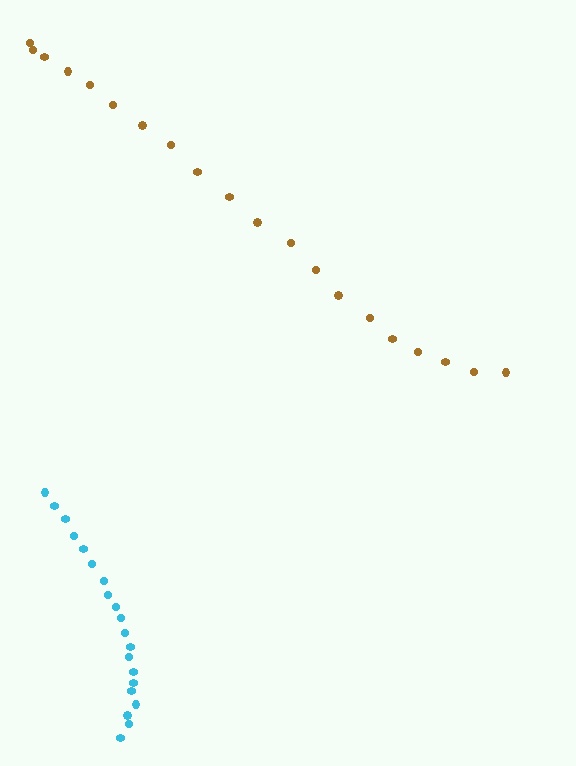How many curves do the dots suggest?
There are 2 distinct paths.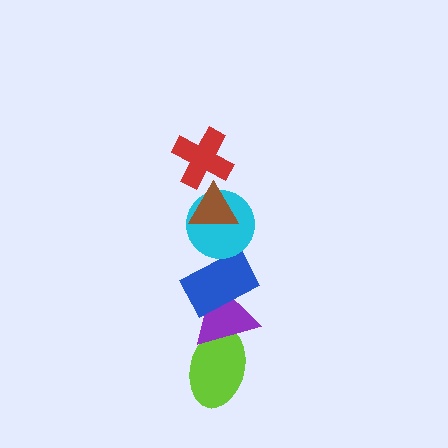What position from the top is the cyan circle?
The cyan circle is 3rd from the top.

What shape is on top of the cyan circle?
The brown triangle is on top of the cyan circle.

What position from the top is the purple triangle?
The purple triangle is 5th from the top.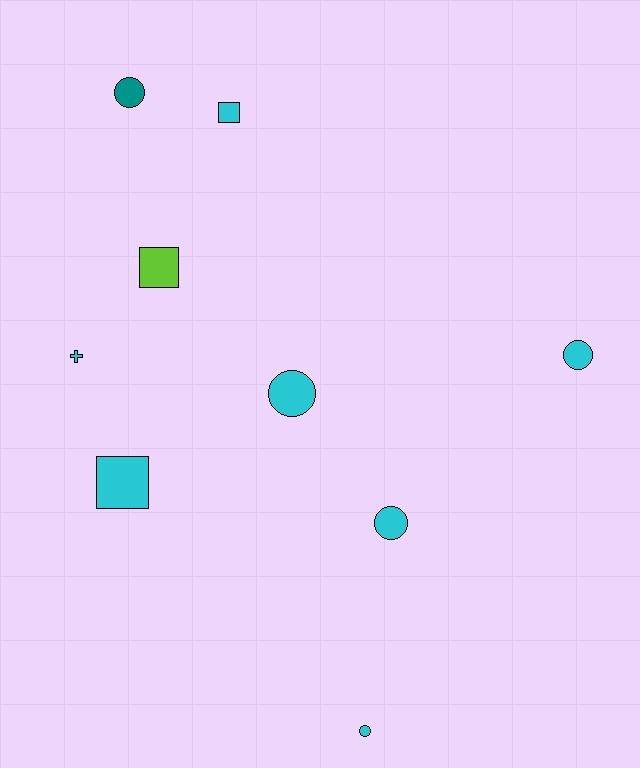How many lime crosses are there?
There are no lime crosses.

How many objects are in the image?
There are 9 objects.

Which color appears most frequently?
Cyan, with 7 objects.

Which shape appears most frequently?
Circle, with 5 objects.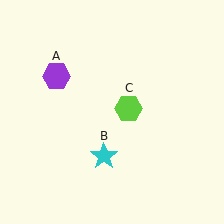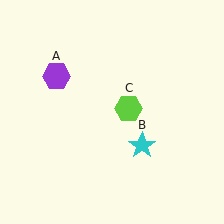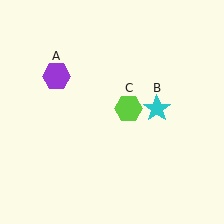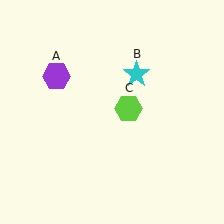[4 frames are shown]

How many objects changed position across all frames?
1 object changed position: cyan star (object B).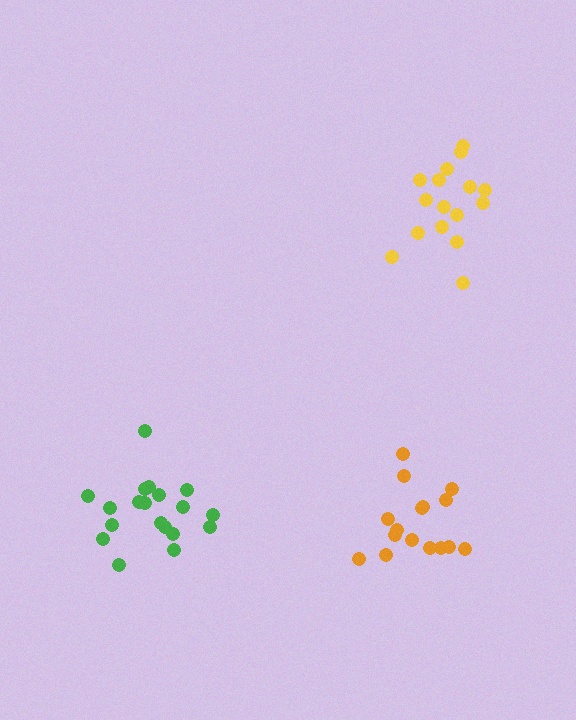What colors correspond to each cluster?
The clusters are colored: orange, yellow, green.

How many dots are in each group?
Group 1: 16 dots, Group 2: 16 dots, Group 3: 19 dots (51 total).